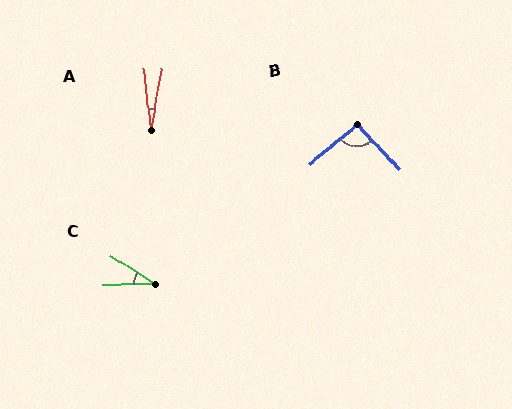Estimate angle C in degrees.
Approximately 34 degrees.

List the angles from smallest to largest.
A (16°), C (34°), B (94°).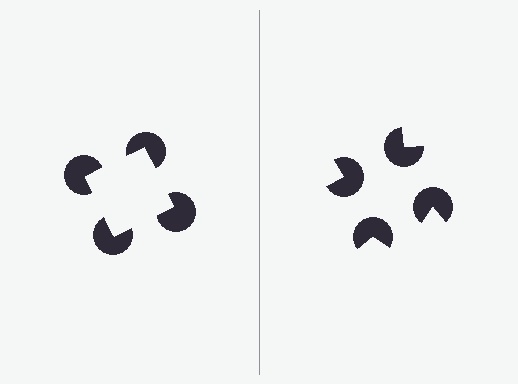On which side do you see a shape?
An illusory square appears on the left side. On the right side the wedge cuts are rotated, so no coherent shape forms.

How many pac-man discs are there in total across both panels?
8 — 4 on each side.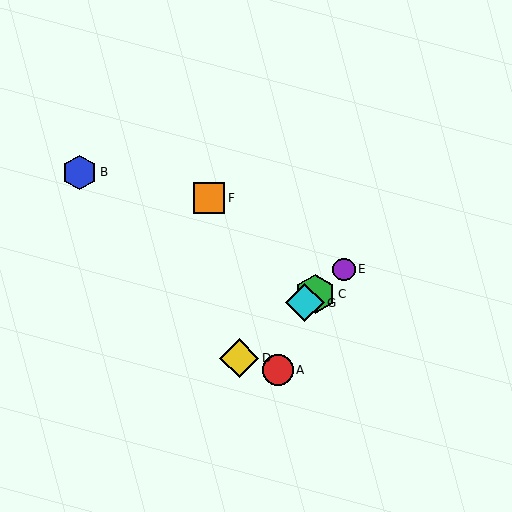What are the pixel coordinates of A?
Object A is at (278, 370).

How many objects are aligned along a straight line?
4 objects (C, D, E, G) are aligned along a straight line.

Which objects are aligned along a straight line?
Objects C, D, E, G are aligned along a straight line.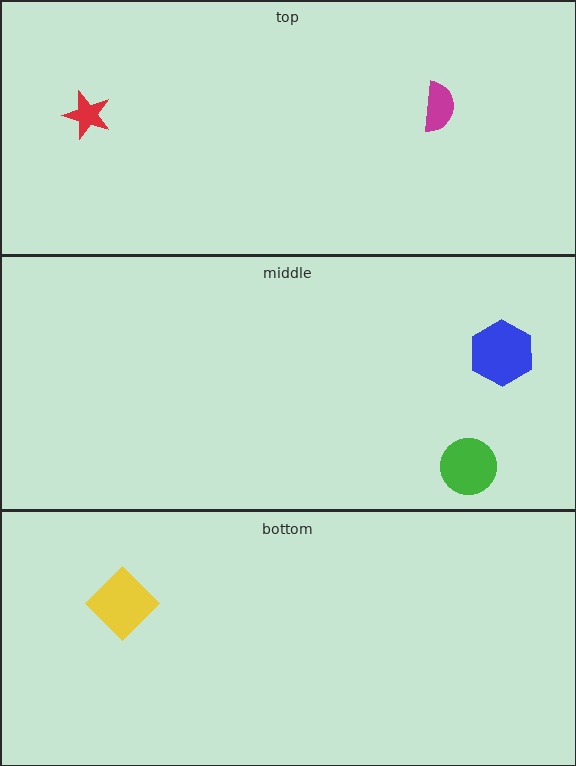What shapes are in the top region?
The magenta semicircle, the red star.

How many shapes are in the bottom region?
1.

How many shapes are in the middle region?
2.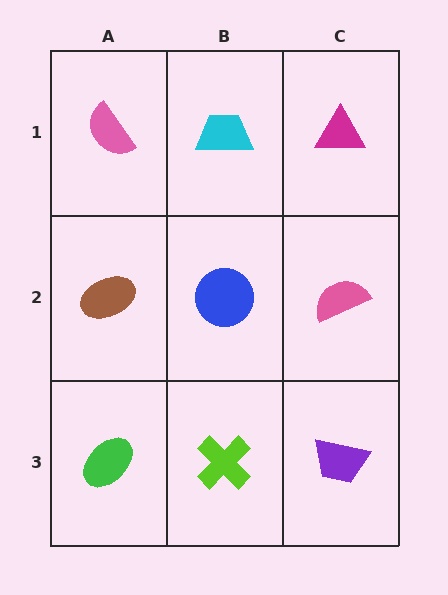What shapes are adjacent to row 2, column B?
A cyan trapezoid (row 1, column B), a lime cross (row 3, column B), a brown ellipse (row 2, column A), a pink semicircle (row 2, column C).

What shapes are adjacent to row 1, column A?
A brown ellipse (row 2, column A), a cyan trapezoid (row 1, column B).